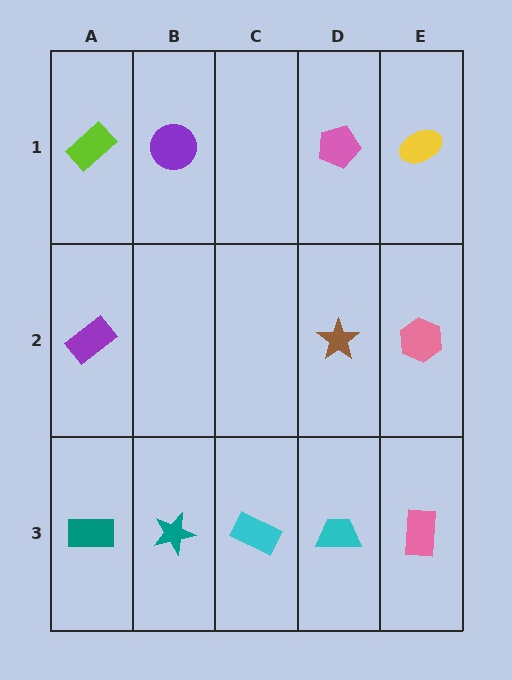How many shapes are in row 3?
5 shapes.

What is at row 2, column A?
A purple rectangle.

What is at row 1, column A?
A lime rectangle.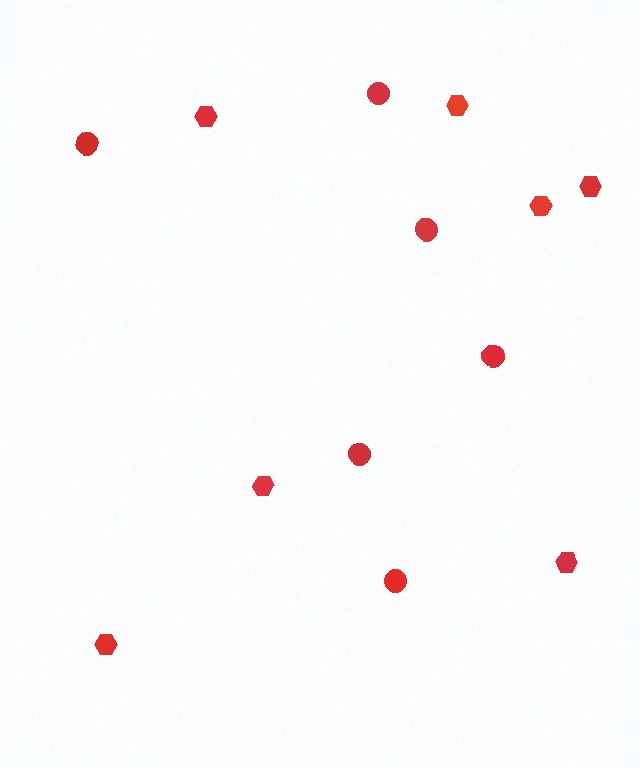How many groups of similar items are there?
There are 2 groups: one group of circles (6) and one group of hexagons (7).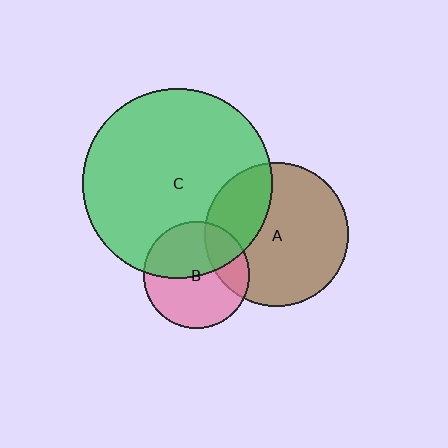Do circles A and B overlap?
Yes.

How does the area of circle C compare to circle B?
Approximately 3.2 times.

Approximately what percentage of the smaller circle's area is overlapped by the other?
Approximately 25%.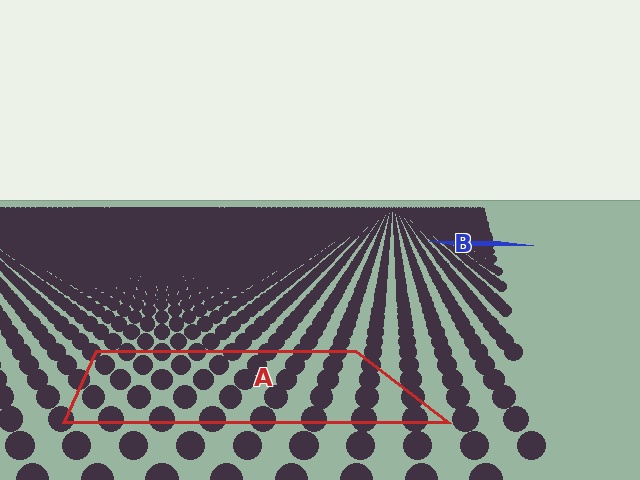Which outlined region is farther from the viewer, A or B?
Region B is farther from the viewer — the texture elements inside it appear smaller and more densely packed.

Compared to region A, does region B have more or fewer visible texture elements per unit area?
Region B has more texture elements per unit area — they are packed more densely because it is farther away.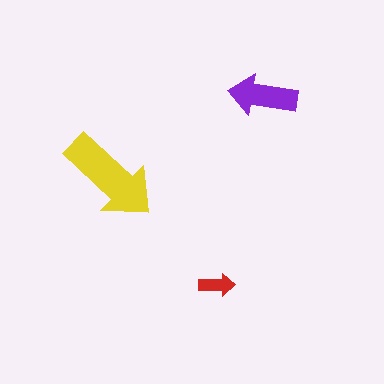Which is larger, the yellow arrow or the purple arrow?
The yellow one.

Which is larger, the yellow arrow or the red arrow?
The yellow one.